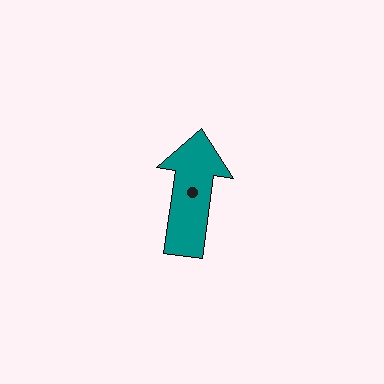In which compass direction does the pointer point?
North.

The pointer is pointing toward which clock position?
Roughly 12 o'clock.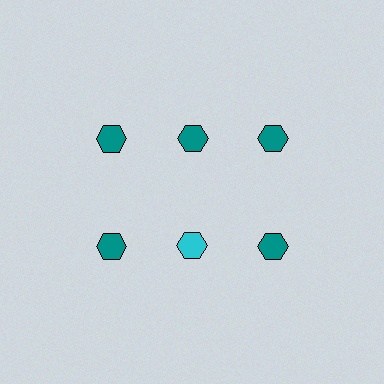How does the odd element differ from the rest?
It has a different color: cyan instead of teal.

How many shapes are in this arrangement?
There are 6 shapes arranged in a grid pattern.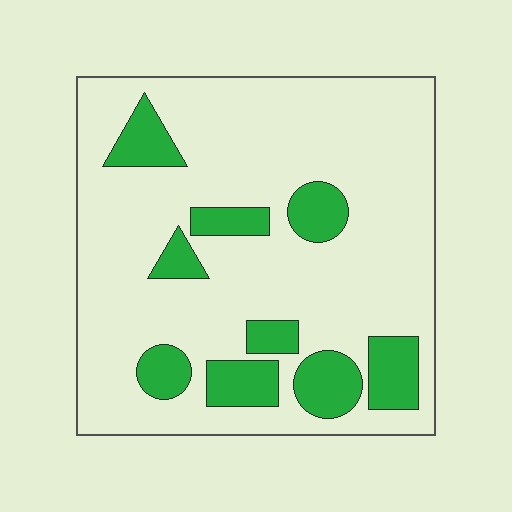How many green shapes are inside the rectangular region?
9.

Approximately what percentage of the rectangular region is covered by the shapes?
Approximately 20%.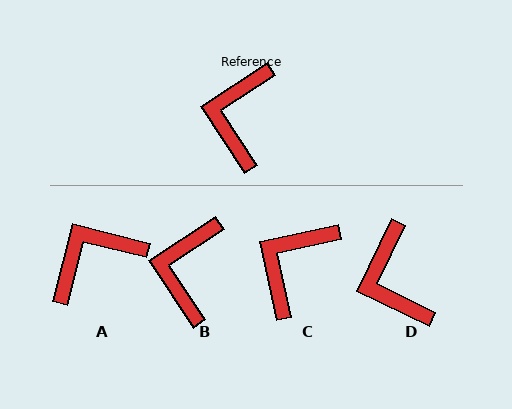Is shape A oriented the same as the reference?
No, it is off by about 47 degrees.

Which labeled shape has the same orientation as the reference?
B.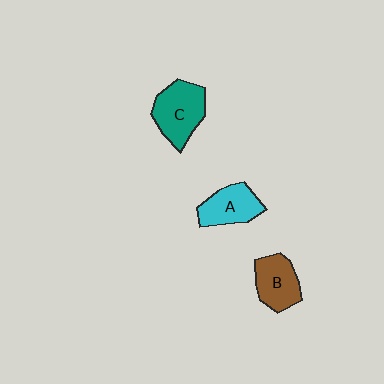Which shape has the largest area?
Shape C (teal).